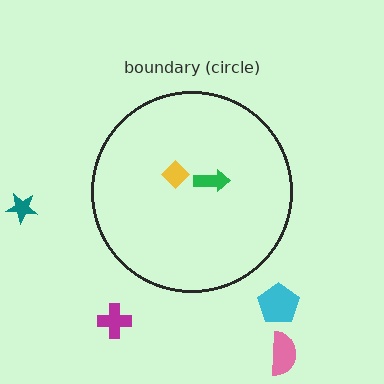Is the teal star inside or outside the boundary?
Outside.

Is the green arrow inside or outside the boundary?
Inside.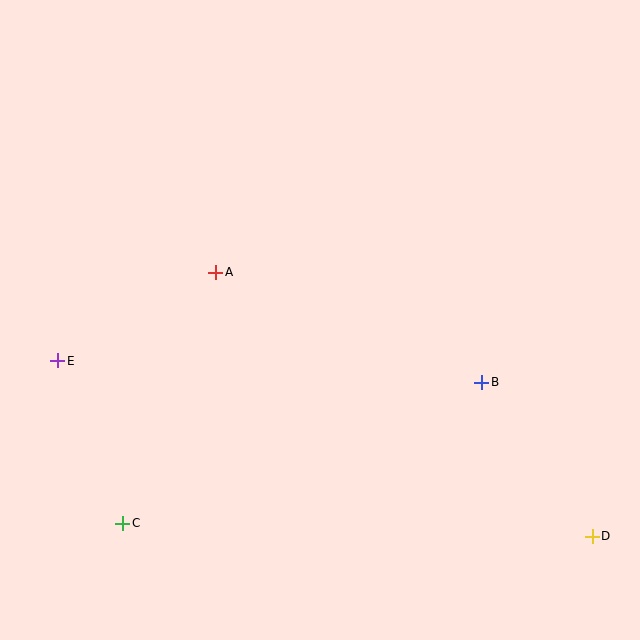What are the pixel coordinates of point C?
Point C is at (123, 523).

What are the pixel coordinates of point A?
Point A is at (216, 272).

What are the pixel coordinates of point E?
Point E is at (58, 361).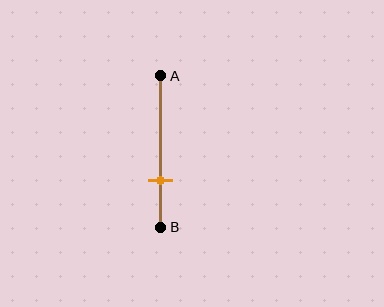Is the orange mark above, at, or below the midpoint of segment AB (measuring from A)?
The orange mark is below the midpoint of segment AB.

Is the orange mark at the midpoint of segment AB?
No, the mark is at about 70% from A, not at the 50% midpoint.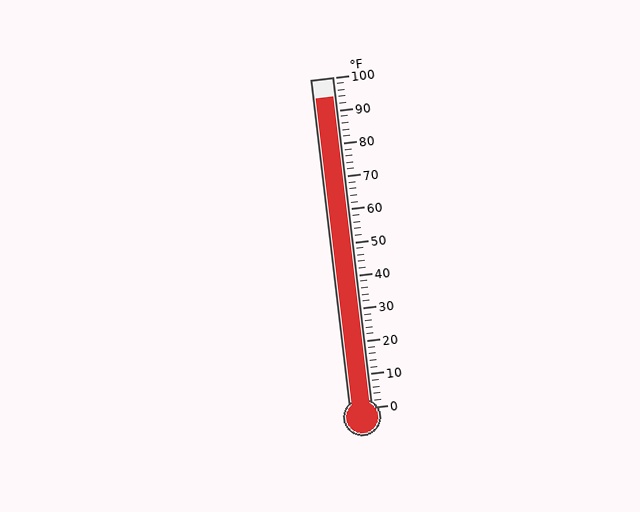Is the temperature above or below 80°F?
The temperature is above 80°F.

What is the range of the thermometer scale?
The thermometer scale ranges from 0°F to 100°F.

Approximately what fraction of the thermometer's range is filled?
The thermometer is filled to approximately 95% of its range.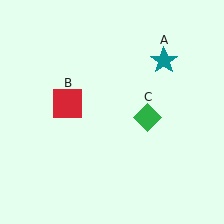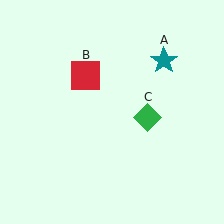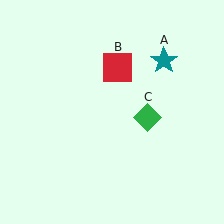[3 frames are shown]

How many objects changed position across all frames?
1 object changed position: red square (object B).